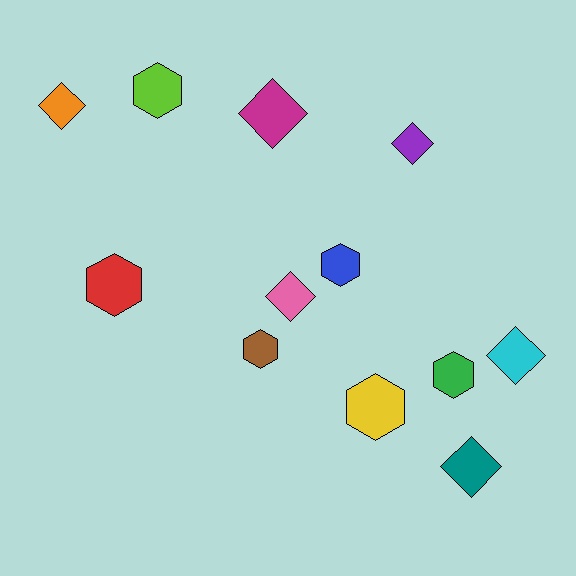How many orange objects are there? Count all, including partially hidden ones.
There is 1 orange object.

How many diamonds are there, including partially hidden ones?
There are 6 diamonds.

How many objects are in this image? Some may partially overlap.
There are 12 objects.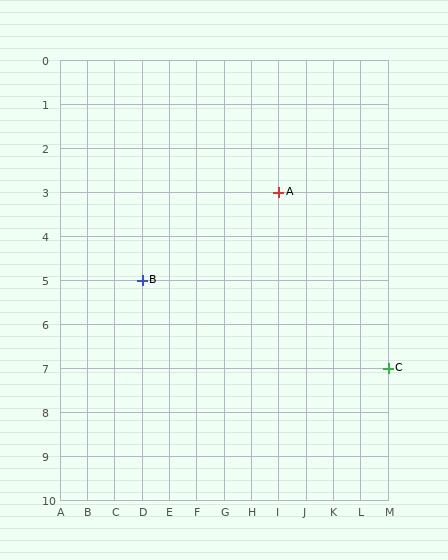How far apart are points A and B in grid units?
Points A and B are 5 columns and 2 rows apart (about 5.4 grid units diagonally).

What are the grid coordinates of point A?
Point A is at grid coordinates (I, 3).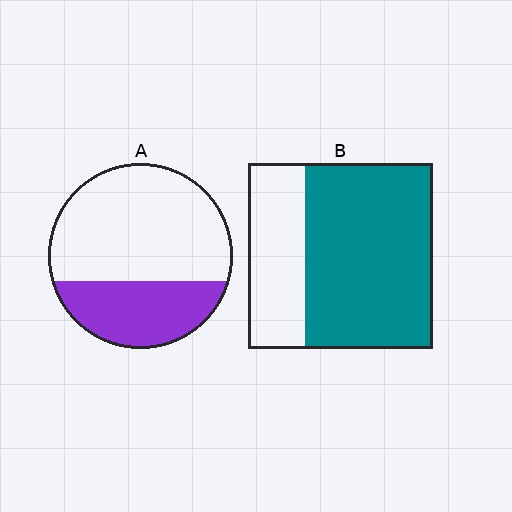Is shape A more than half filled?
No.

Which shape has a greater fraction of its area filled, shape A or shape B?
Shape B.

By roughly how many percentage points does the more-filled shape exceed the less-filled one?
By roughly 35 percentage points (B over A).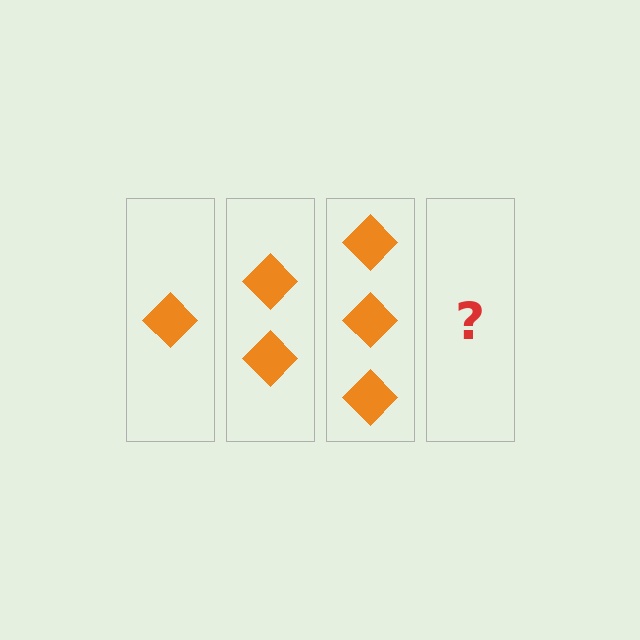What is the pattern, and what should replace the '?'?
The pattern is that each step adds one more diamond. The '?' should be 4 diamonds.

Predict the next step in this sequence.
The next step is 4 diamonds.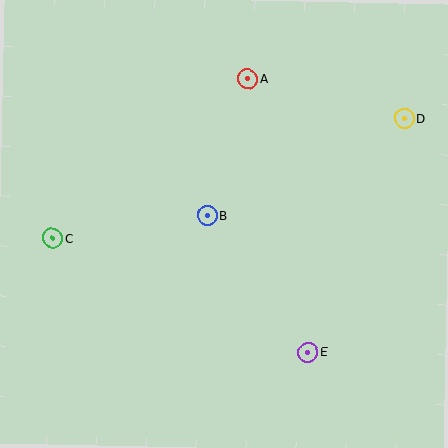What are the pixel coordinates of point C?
Point C is at (52, 238).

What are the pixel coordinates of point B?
Point B is at (208, 216).